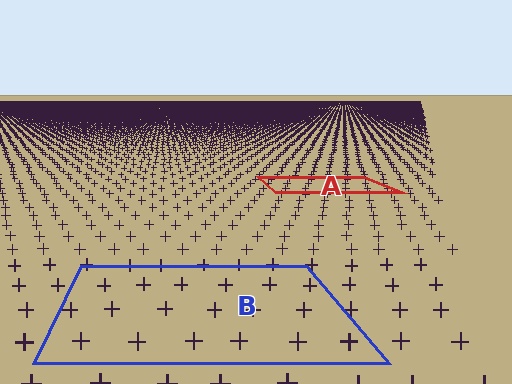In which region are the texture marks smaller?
The texture marks are smaller in region A, because it is farther away.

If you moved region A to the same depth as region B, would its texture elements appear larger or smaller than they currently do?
They would appear larger. At a closer depth, the same texture elements are projected at a bigger on-screen size.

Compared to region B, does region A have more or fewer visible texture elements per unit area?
Region A has more texture elements per unit area — they are packed more densely because it is farther away.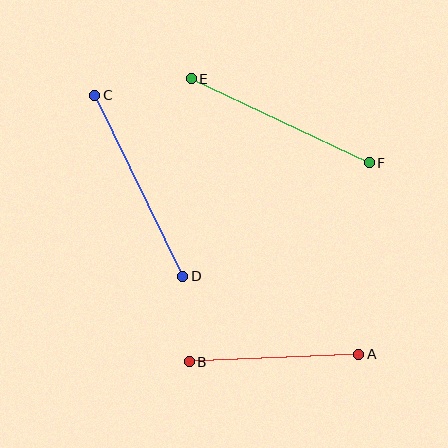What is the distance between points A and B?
The distance is approximately 170 pixels.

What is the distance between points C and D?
The distance is approximately 201 pixels.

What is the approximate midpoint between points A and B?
The midpoint is at approximately (274, 358) pixels.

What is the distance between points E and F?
The distance is approximately 197 pixels.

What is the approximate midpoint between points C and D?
The midpoint is at approximately (139, 186) pixels.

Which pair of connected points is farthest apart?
Points C and D are farthest apart.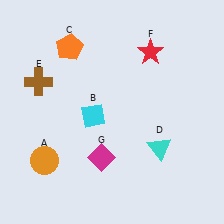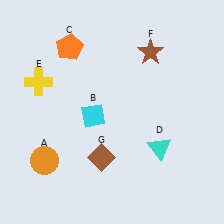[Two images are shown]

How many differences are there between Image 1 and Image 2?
There are 3 differences between the two images.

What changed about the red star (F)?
In Image 1, F is red. In Image 2, it changed to brown.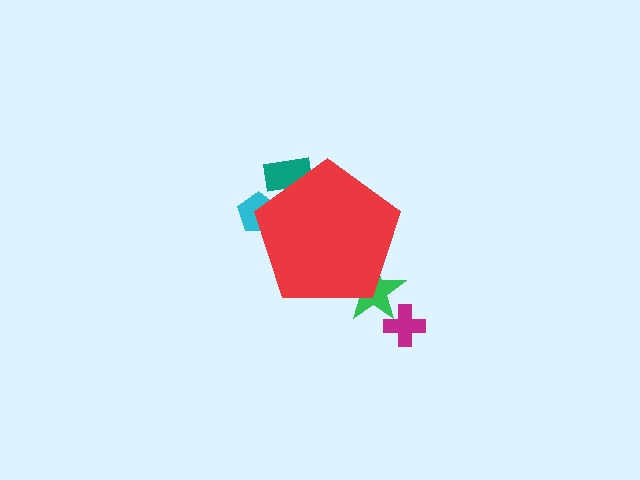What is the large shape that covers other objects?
A red pentagon.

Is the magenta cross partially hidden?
No, the magenta cross is fully visible.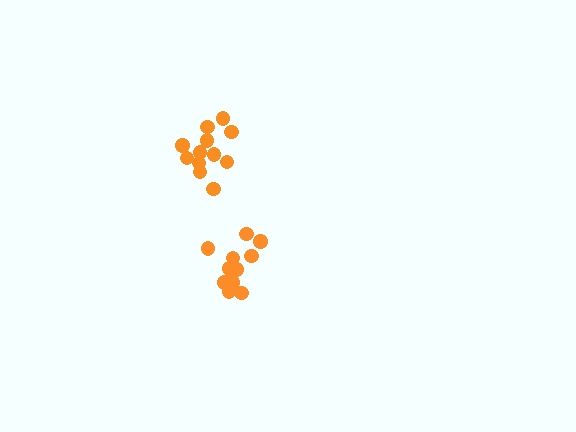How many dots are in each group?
Group 1: 12 dots, Group 2: 11 dots (23 total).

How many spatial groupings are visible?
There are 2 spatial groupings.